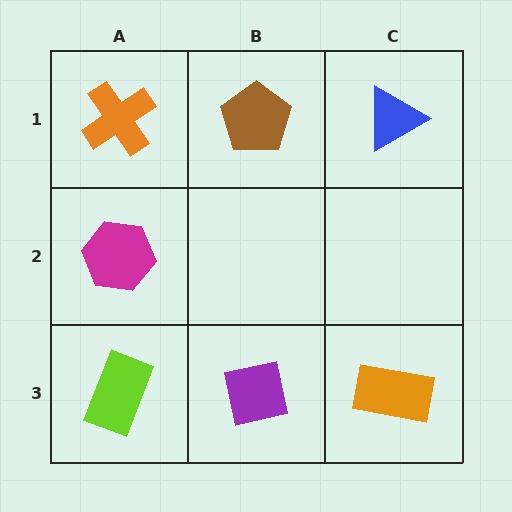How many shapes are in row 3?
3 shapes.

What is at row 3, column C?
An orange rectangle.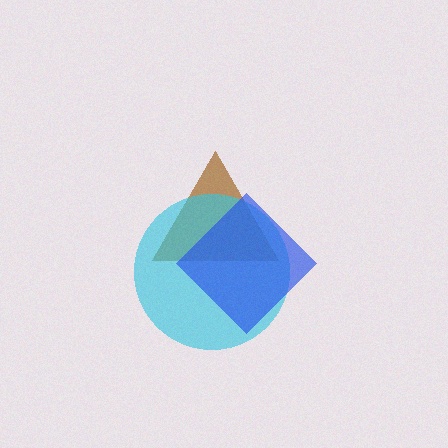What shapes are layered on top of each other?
The layered shapes are: a brown triangle, a cyan circle, a blue diamond.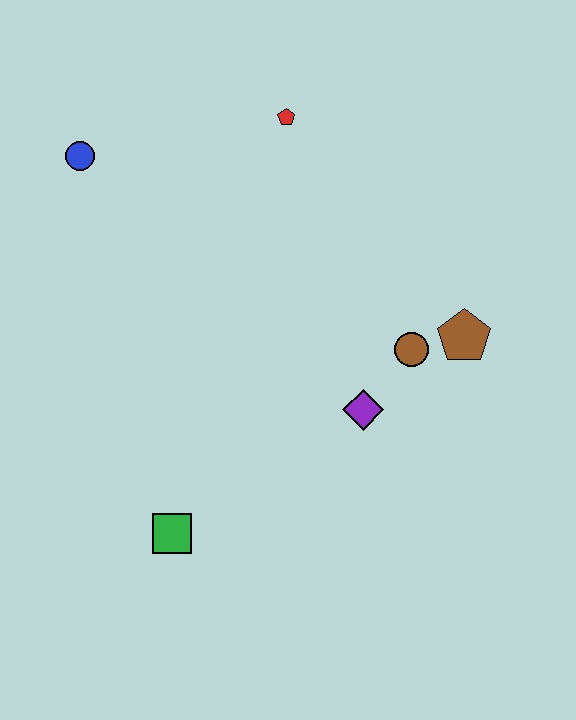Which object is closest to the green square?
The purple diamond is closest to the green square.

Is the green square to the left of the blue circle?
No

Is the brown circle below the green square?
No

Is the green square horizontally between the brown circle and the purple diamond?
No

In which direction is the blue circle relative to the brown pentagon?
The blue circle is to the left of the brown pentagon.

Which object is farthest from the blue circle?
The brown pentagon is farthest from the blue circle.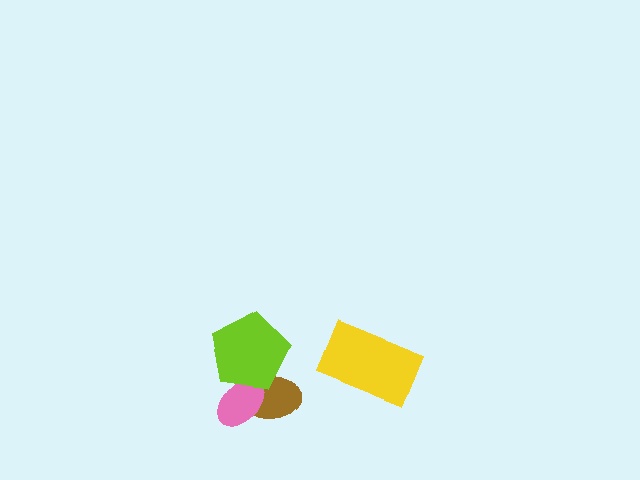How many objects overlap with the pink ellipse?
2 objects overlap with the pink ellipse.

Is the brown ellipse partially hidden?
Yes, it is partially covered by another shape.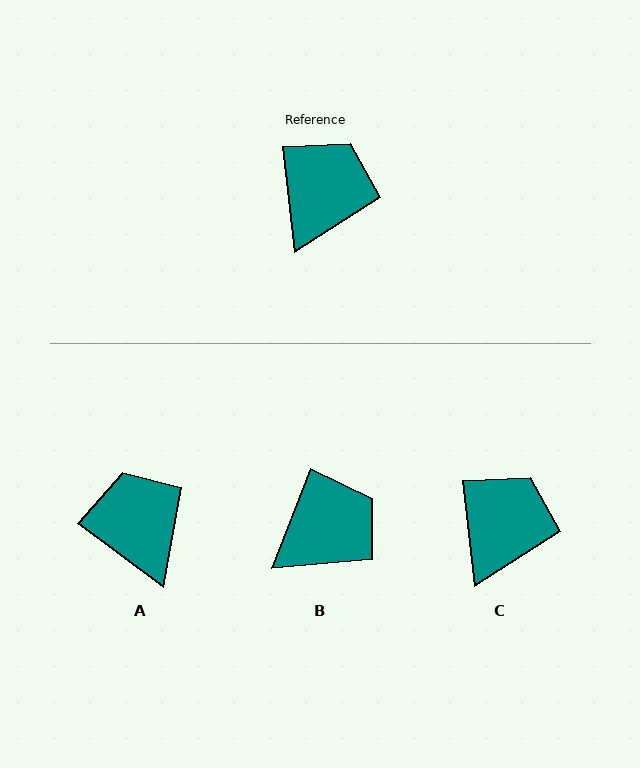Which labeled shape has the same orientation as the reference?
C.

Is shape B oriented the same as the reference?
No, it is off by about 28 degrees.